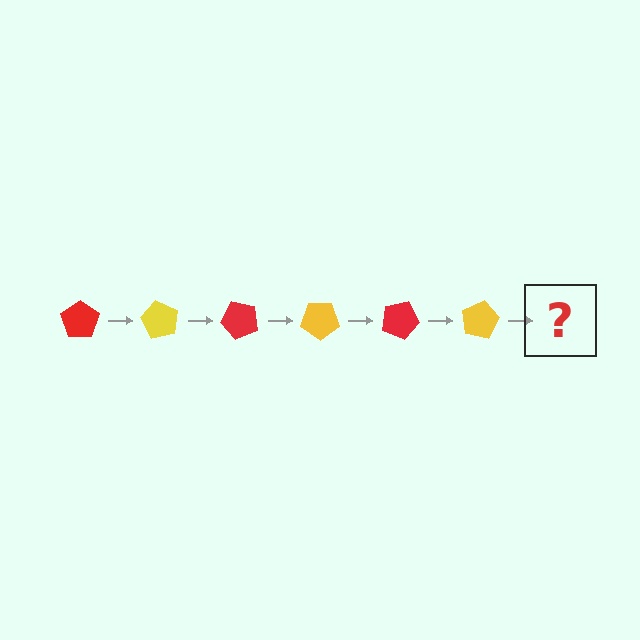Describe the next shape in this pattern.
It should be a red pentagon, rotated 360 degrees from the start.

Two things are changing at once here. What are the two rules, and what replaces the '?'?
The two rules are that it rotates 60 degrees each step and the color cycles through red and yellow. The '?' should be a red pentagon, rotated 360 degrees from the start.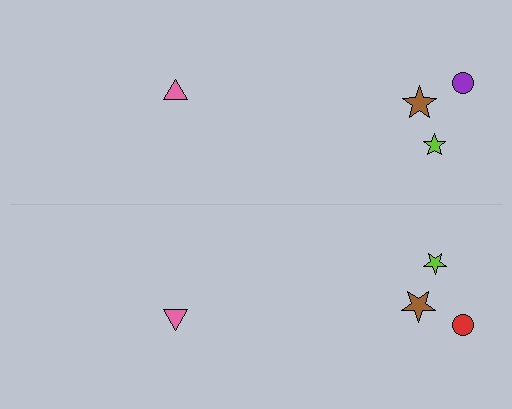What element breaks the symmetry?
The red circle on the bottom side breaks the symmetry — its mirror counterpart is purple.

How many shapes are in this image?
There are 8 shapes in this image.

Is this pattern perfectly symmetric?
No, the pattern is not perfectly symmetric. The red circle on the bottom side breaks the symmetry — its mirror counterpart is purple.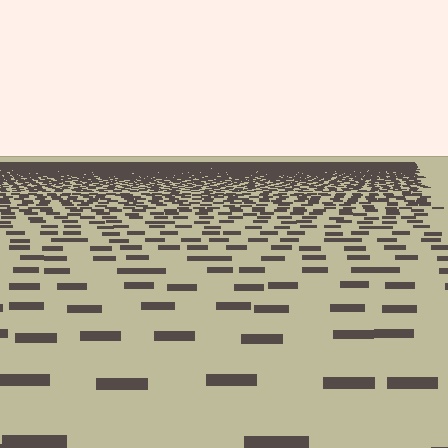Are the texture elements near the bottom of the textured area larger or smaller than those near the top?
Larger. Near the bottom, elements are closer to the viewer and appear at a bigger on-screen size.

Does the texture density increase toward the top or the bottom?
Density increases toward the top.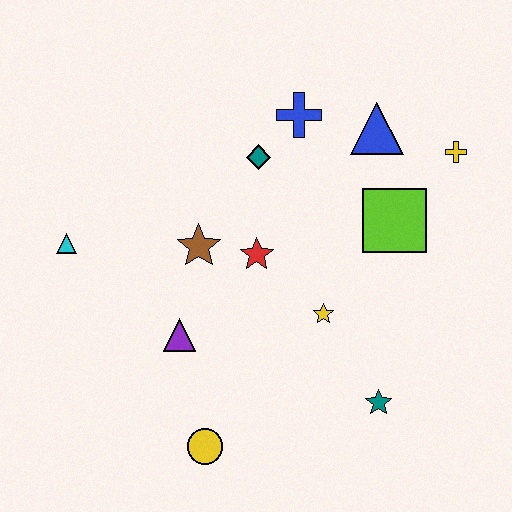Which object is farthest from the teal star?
The cyan triangle is farthest from the teal star.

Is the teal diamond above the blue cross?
No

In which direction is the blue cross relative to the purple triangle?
The blue cross is above the purple triangle.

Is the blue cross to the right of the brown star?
Yes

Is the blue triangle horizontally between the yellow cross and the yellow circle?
Yes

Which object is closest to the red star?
The brown star is closest to the red star.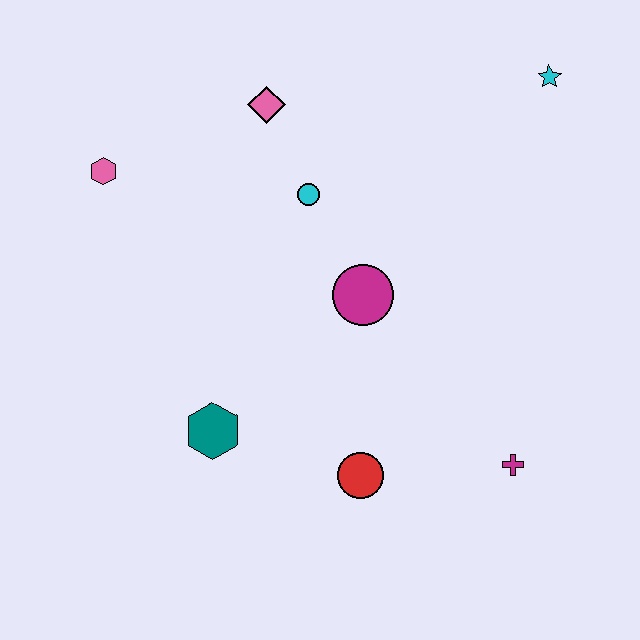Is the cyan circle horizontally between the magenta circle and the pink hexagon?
Yes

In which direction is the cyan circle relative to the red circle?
The cyan circle is above the red circle.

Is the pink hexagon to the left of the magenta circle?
Yes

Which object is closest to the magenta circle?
The cyan circle is closest to the magenta circle.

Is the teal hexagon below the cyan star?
Yes